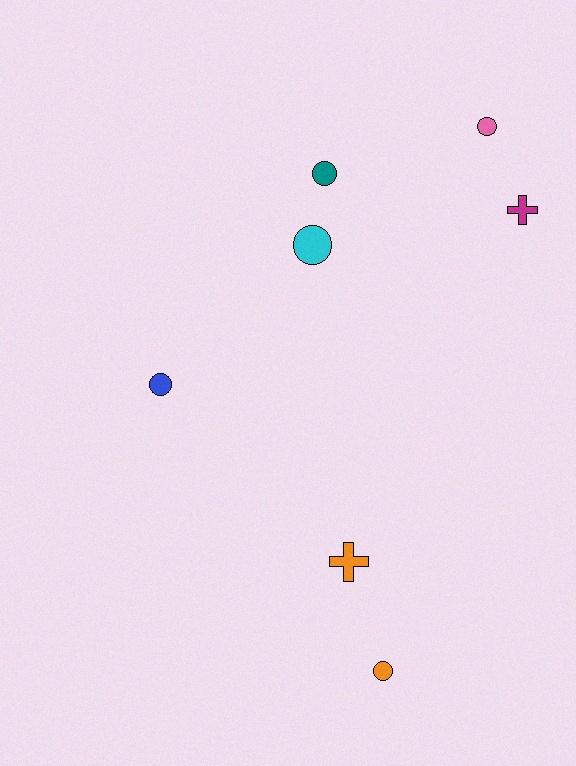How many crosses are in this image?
There are 2 crosses.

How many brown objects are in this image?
There are no brown objects.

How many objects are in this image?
There are 7 objects.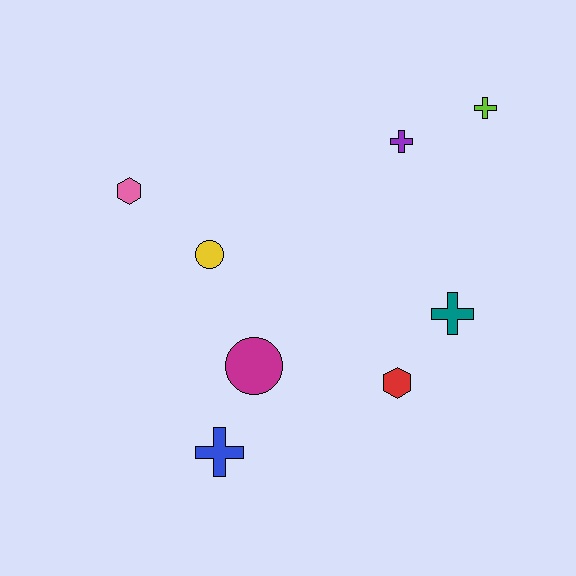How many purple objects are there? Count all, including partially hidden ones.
There is 1 purple object.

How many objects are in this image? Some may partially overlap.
There are 8 objects.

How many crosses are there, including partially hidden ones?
There are 4 crosses.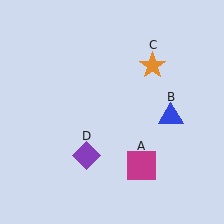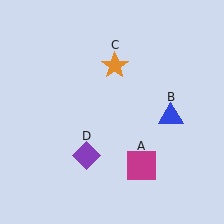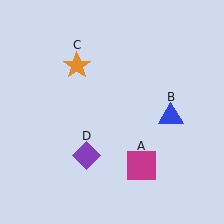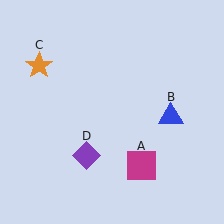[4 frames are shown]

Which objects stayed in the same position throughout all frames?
Magenta square (object A) and blue triangle (object B) and purple diamond (object D) remained stationary.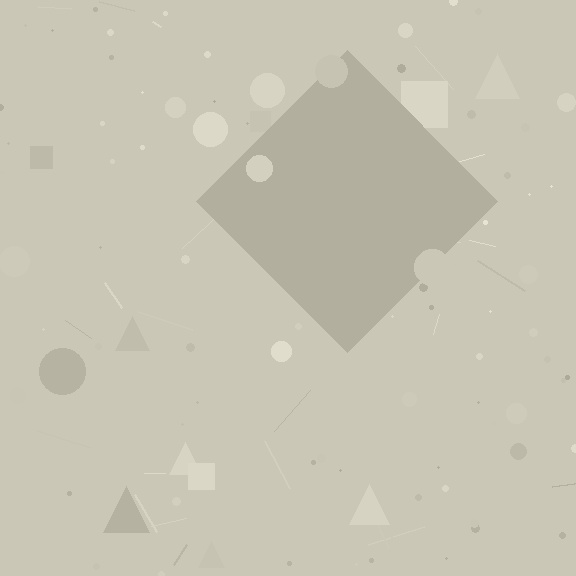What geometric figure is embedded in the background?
A diamond is embedded in the background.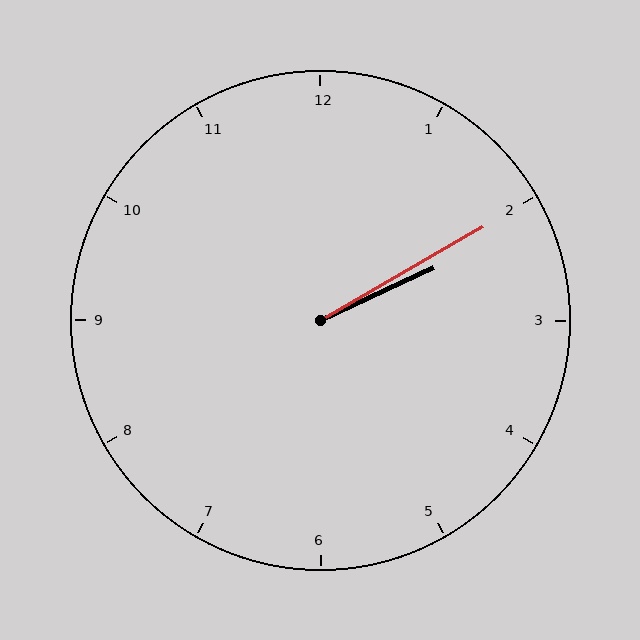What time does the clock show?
2:10.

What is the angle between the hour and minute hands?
Approximately 5 degrees.